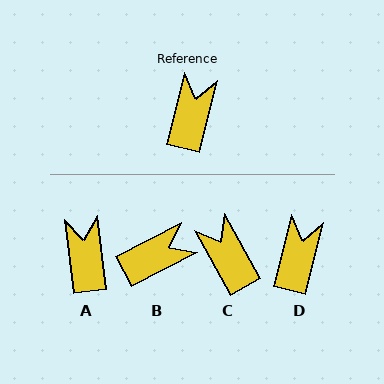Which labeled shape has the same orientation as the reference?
D.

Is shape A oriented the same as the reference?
No, it is off by about 21 degrees.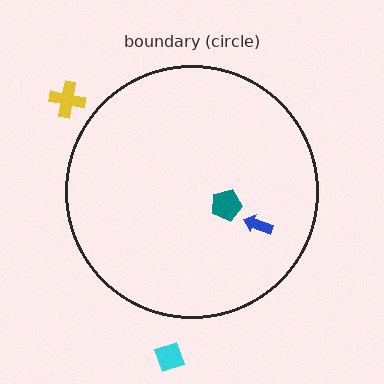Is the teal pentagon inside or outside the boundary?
Inside.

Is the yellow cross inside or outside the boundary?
Outside.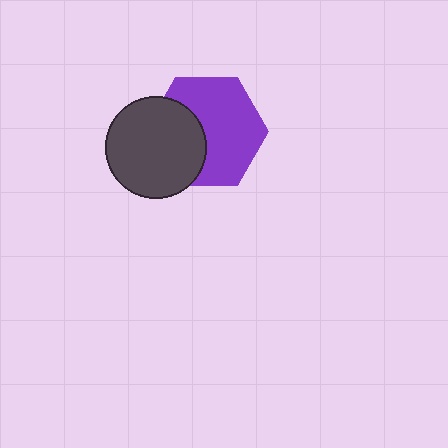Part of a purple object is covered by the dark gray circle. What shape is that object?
It is a hexagon.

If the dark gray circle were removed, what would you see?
You would see the complete purple hexagon.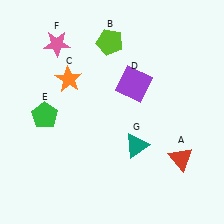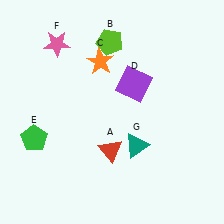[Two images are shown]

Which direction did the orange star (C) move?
The orange star (C) moved right.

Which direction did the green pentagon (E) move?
The green pentagon (E) moved down.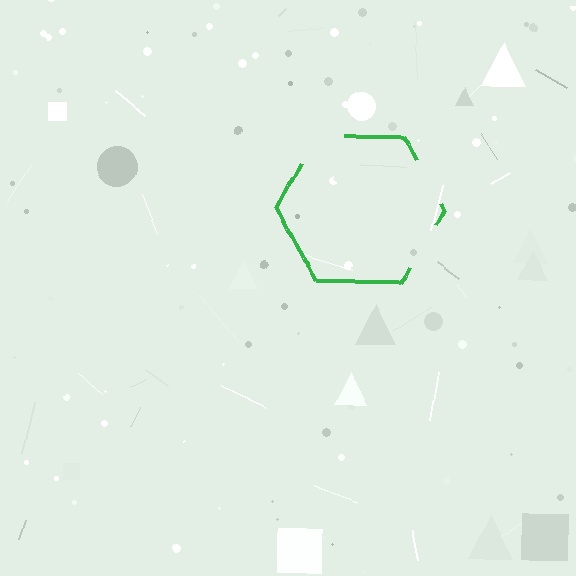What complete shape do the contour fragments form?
The contour fragments form a hexagon.